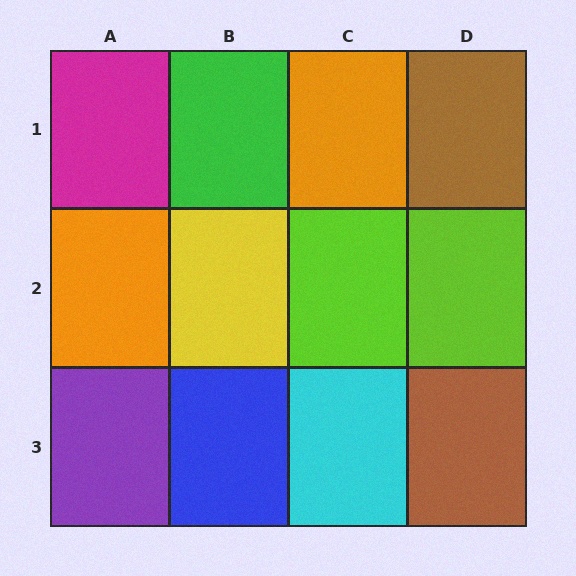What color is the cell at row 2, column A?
Orange.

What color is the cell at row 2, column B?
Yellow.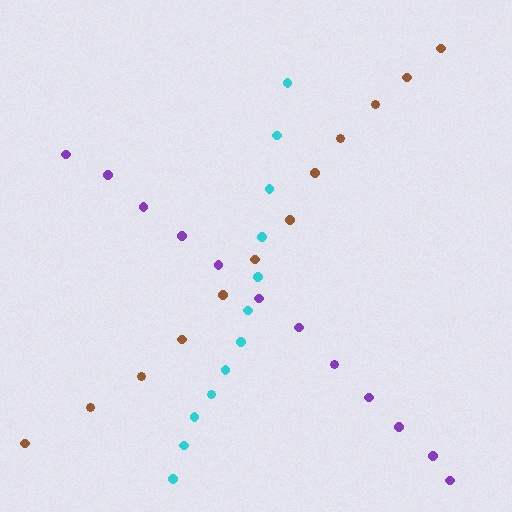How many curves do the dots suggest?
There are 3 distinct paths.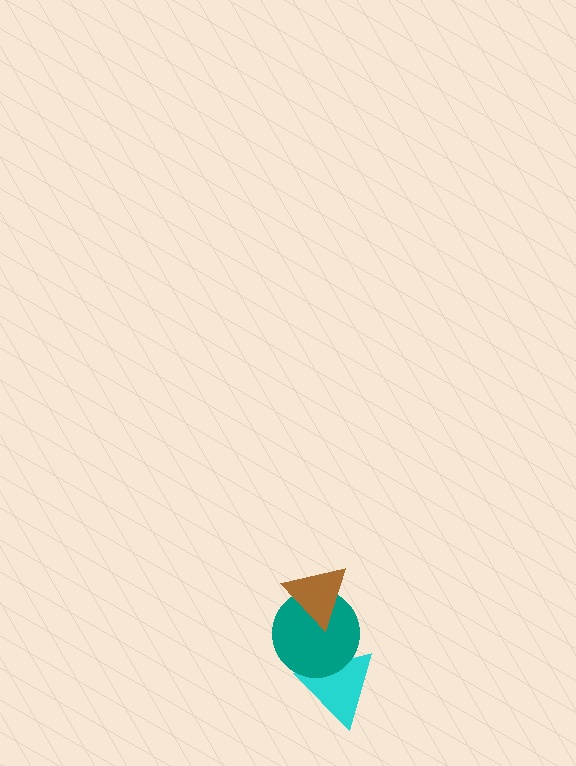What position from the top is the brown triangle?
The brown triangle is 1st from the top.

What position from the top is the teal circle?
The teal circle is 2nd from the top.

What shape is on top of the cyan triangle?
The teal circle is on top of the cyan triangle.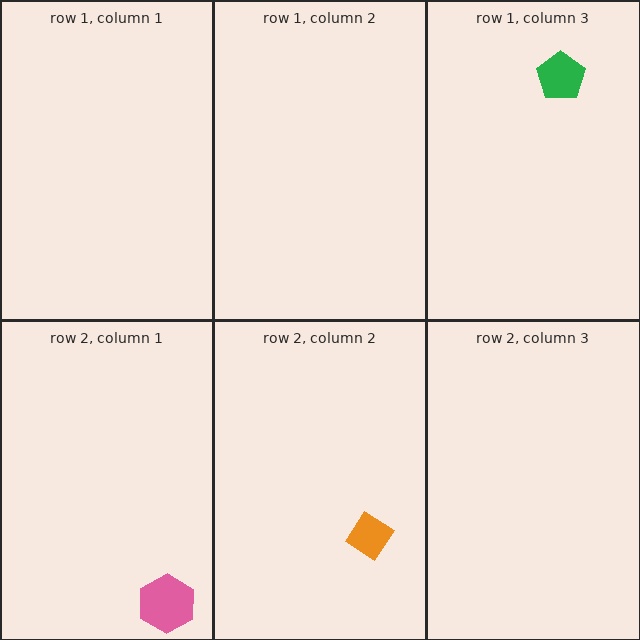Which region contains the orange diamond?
The row 2, column 2 region.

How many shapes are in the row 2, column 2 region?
1.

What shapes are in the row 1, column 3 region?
The green pentagon.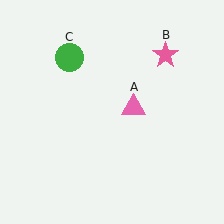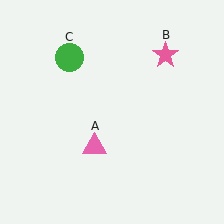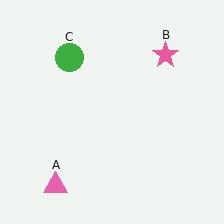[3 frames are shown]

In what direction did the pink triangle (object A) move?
The pink triangle (object A) moved down and to the left.